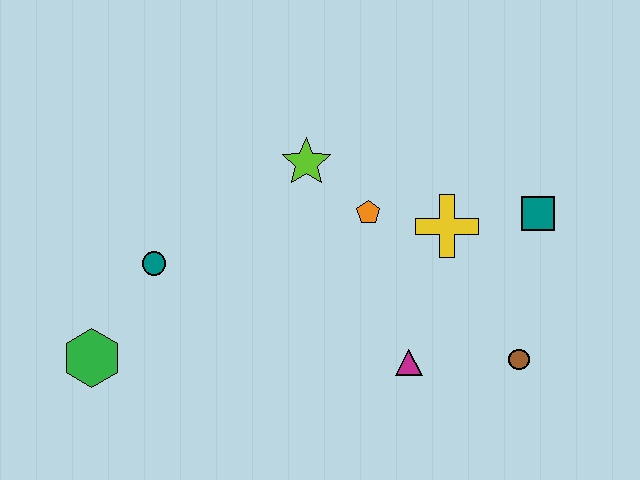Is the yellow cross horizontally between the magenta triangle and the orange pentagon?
No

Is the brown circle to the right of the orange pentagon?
Yes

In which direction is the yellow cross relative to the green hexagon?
The yellow cross is to the right of the green hexagon.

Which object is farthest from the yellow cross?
The green hexagon is farthest from the yellow cross.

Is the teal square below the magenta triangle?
No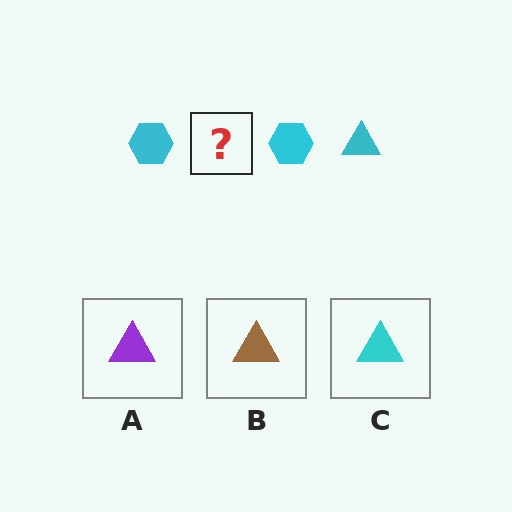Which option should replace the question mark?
Option C.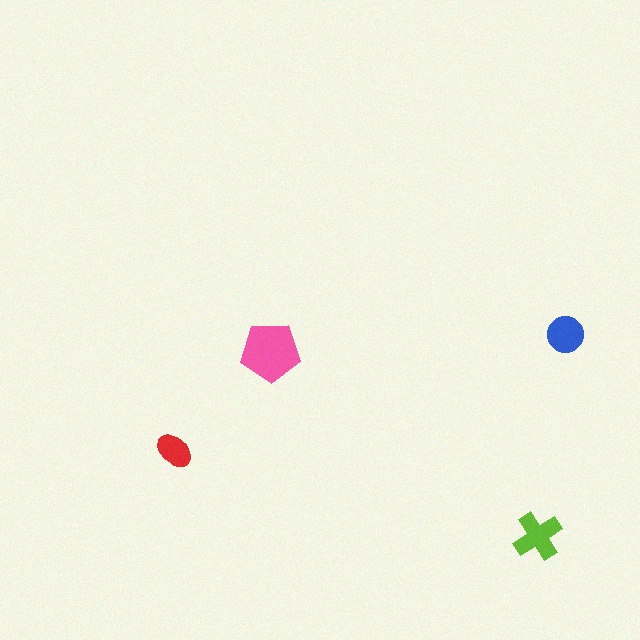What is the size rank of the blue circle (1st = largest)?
3rd.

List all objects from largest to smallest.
The pink pentagon, the lime cross, the blue circle, the red ellipse.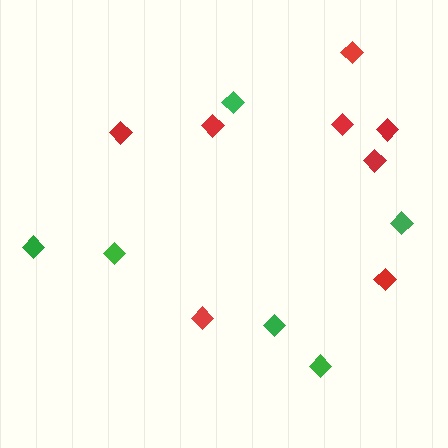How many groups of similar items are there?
There are 2 groups: one group of green diamonds (6) and one group of red diamonds (8).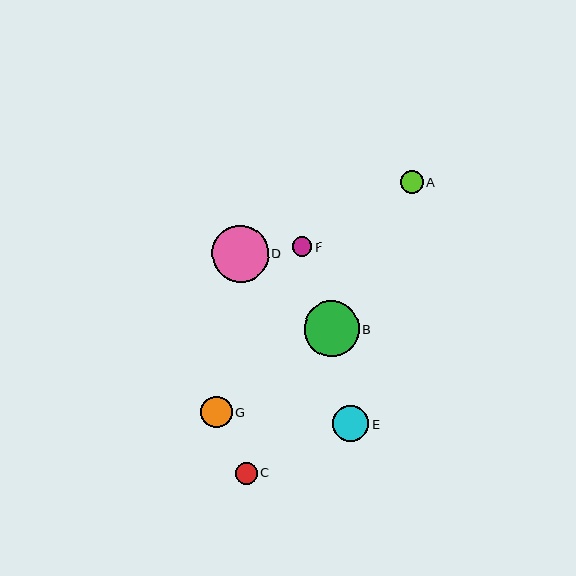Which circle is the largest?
Circle D is the largest with a size of approximately 56 pixels.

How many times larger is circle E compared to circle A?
Circle E is approximately 1.6 times the size of circle A.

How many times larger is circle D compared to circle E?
Circle D is approximately 1.6 times the size of circle E.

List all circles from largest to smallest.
From largest to smallest: D, B, E, G, A, C, F.